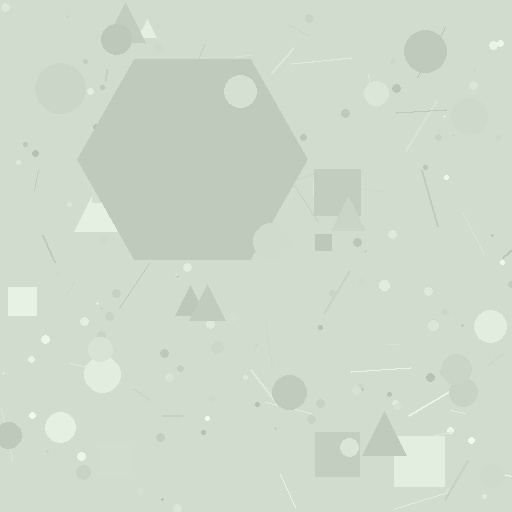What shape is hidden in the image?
A hexagon is hidden in the image.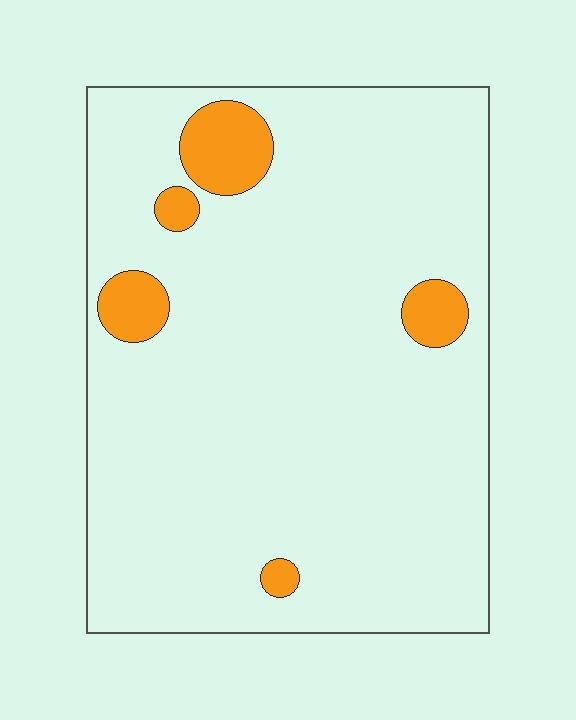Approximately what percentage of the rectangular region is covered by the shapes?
Approximately 10%.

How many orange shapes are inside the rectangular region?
5.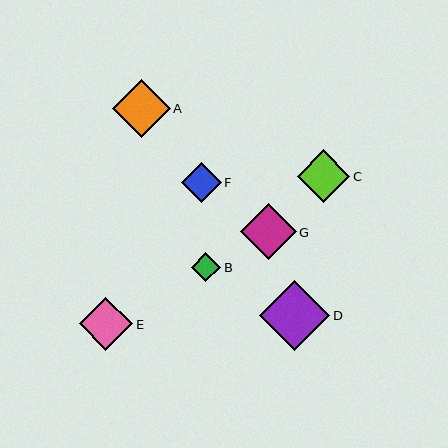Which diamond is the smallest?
Diamond B is the smallest with a size of approximately 30 pixels.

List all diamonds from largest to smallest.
From largest to smallest: D, A, G, E, C, F, B.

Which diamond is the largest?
Diamond D is the largest with a size of approximately 70 pixels.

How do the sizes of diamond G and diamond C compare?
Diamond G and diamond C are approximately the same size.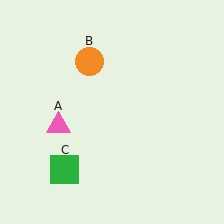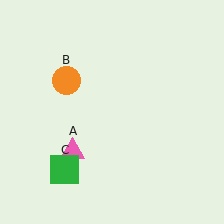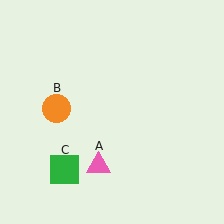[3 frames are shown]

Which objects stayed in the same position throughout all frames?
Green square (object C) remained stationary.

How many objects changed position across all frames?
2 objects changed position: pink triangle (object A), orange circle (object B).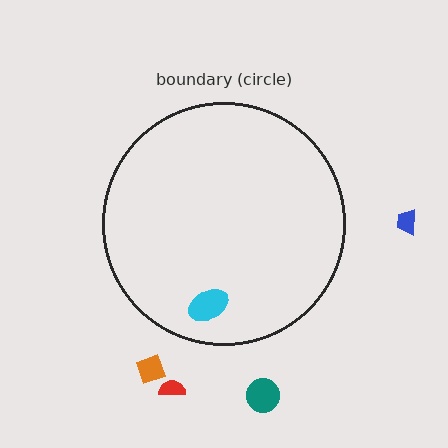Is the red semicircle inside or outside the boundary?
Outside.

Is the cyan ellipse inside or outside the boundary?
Inside.